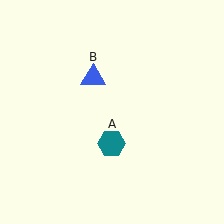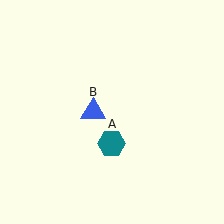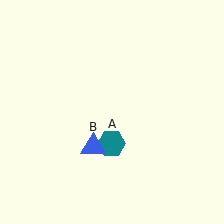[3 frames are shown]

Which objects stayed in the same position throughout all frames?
Teal hexagon (object A) remained stationary.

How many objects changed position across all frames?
1 object changed position: blue triangle (object B).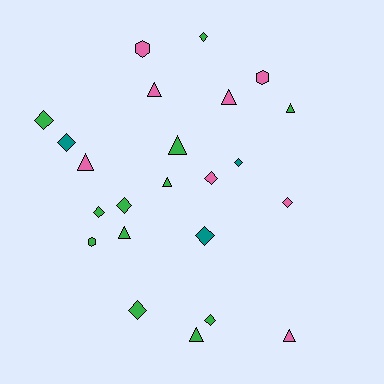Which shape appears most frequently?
Diamond, with 11 objects.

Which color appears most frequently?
Green, with 12 objects.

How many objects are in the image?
There are 23 objects.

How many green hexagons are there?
There is 1 green hexagon.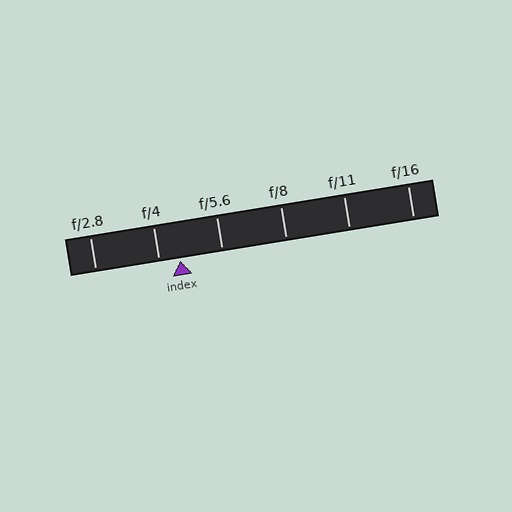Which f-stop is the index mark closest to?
The index mark is closest to f/4.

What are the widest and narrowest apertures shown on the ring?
The widest aperture shown is f/2.8 and the narrowest is f/16.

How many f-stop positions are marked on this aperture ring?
There are 6 f-stop positions marked.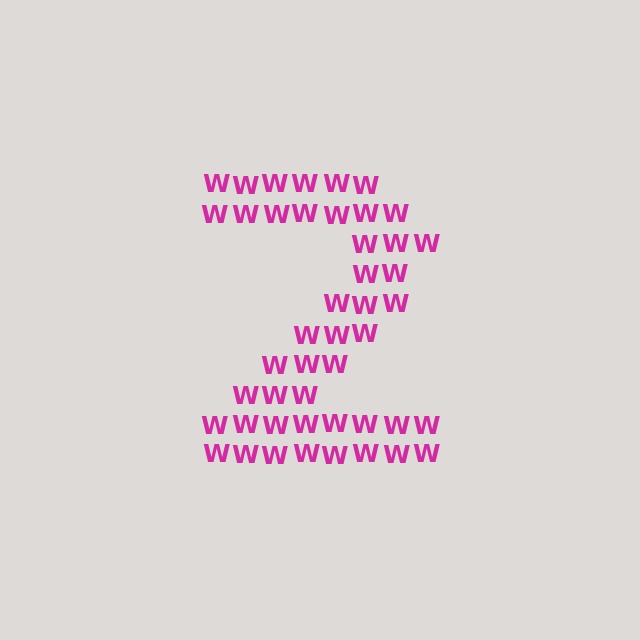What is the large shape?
The large shape is the digit 2.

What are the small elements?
The small elements are letter W's.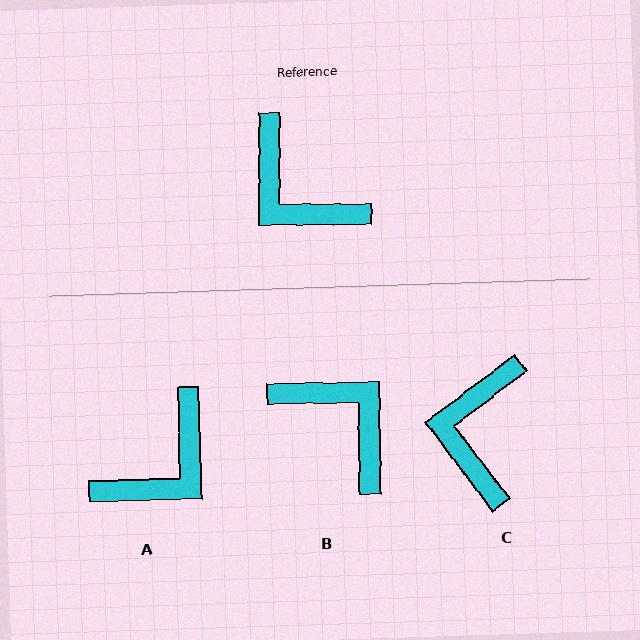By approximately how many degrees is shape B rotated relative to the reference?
Approximately 179 degrees clockwise.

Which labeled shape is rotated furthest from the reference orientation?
B, about 179 degrees away.